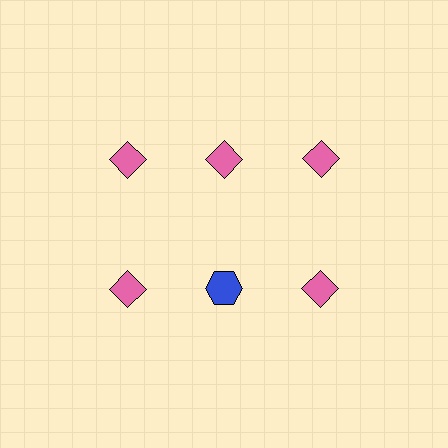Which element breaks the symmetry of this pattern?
The blue hexagon in the second row, second from left column breaks the symmetry. All other shapes are pink diamonds.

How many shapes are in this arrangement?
There are 6 shapes arranged in a grid pattern.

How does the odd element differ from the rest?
It differs in both color (blue instead of pink) and shape (hexagon instead of diamond).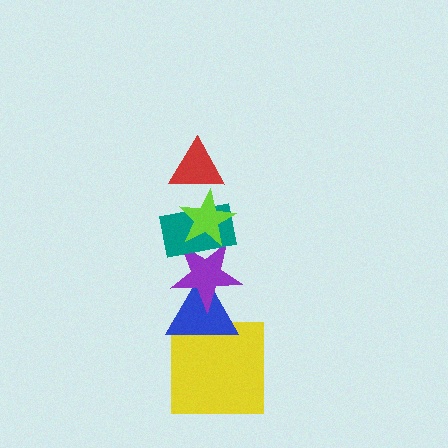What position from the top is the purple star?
The purple star is 4th from the top.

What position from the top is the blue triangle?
The blue triangle is 5th from the top.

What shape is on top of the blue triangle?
The purple star is on top of the blue triangle.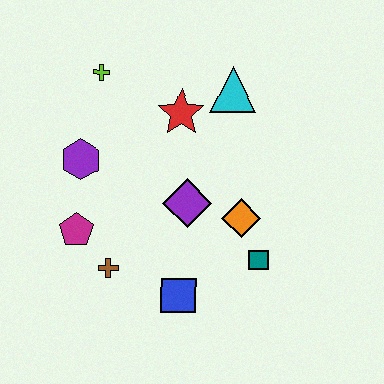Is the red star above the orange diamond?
Yes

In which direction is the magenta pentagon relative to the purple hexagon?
The magenta pentagon is below the purple hexagon.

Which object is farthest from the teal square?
The lime cross is farthest from the teal square.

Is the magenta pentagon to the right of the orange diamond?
No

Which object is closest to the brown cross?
The magenta pentagon is closest to the brown cross.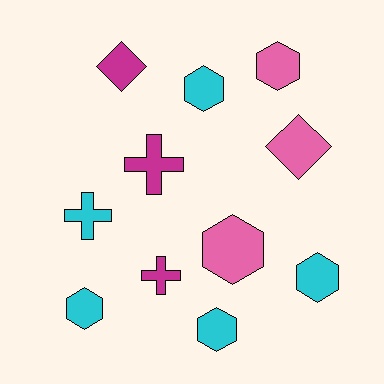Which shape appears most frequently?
Hexagon, with 6 objects.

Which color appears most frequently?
Cyan, with 5 objects.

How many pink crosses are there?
There are no pink crosses.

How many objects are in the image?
There are 11 objects.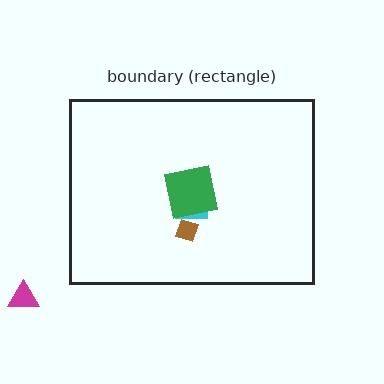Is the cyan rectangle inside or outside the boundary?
Inside.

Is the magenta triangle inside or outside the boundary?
Outside.